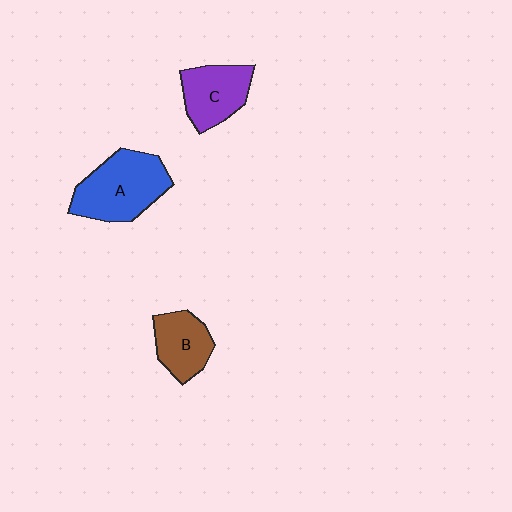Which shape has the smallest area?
Shape B (brown).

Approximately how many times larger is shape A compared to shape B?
Approximately 1.6 times.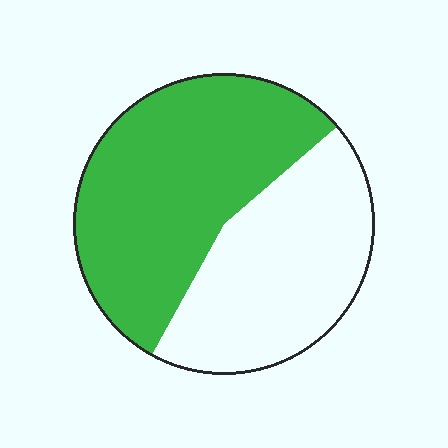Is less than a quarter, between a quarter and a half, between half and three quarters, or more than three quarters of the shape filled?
Between half and three quarters.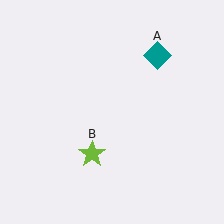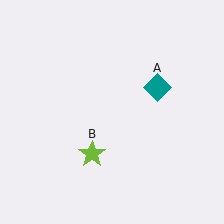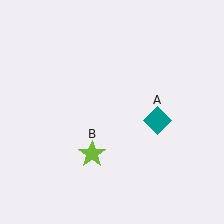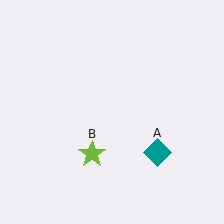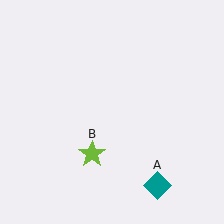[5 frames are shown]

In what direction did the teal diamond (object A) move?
The teal diamond (object A) moved down.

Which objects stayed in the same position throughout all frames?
Lime star (object B) remained stationary.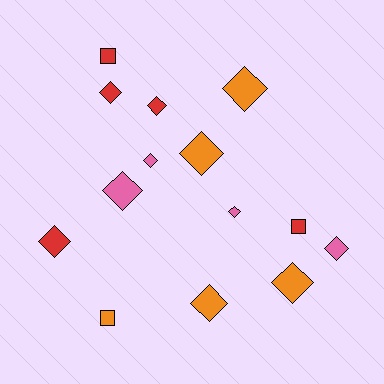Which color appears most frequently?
Red, with 5 objects.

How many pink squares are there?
There are no pink squares.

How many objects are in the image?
There are 14 objects.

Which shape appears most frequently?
Diamond, with 11 objects.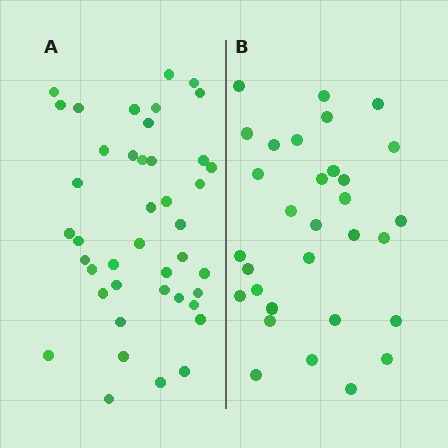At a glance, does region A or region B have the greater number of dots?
Region A (the left region) has more dots.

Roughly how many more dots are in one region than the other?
Region A has roughly 12 or so more dots than region B.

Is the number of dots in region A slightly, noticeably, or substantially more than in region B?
Region A has noticeably more, but not dramatically so. The ratio is roughly 1.4 to 1.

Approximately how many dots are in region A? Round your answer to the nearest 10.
About 40 dots. (The exact count is 42, which rounds to 40.)